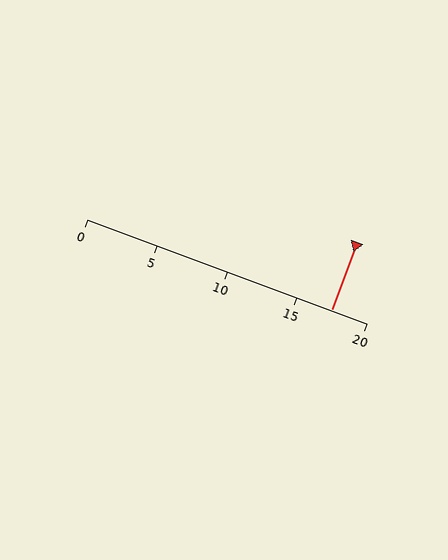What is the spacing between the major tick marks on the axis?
The major ticks are spaced 5 apart.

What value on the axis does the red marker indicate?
The marker indicates approximately 17.5.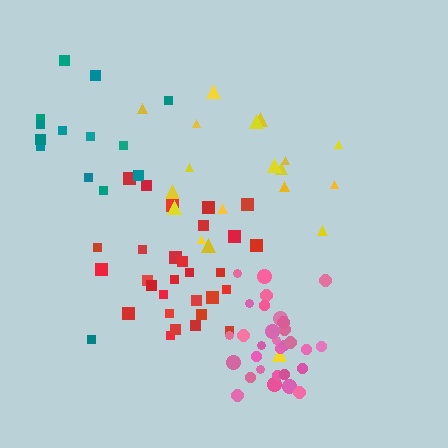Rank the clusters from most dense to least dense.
pink, red, yellow, teal.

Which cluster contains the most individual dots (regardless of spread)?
Pink (30).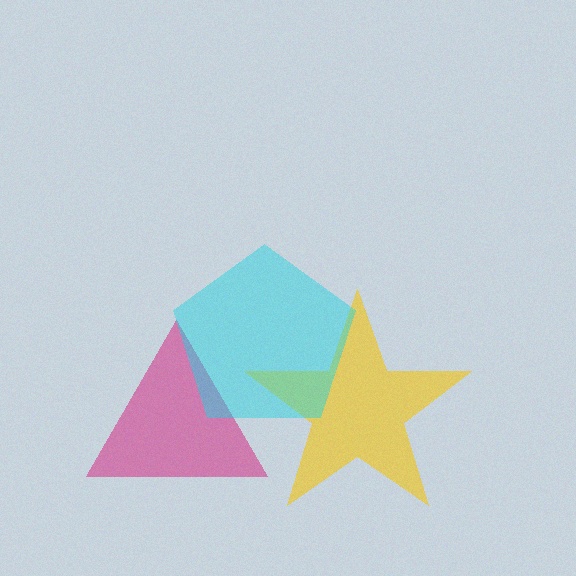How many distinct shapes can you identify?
There are 3 distinct shapes: a yellow star, a magenta triangle, a cyan pentagon.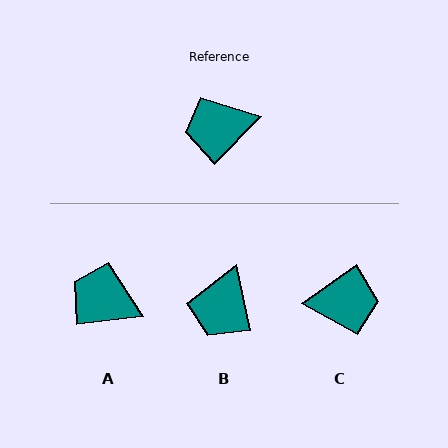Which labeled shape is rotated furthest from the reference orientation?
C, about 169 degrees away.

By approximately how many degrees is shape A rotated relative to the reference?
Approximately 39 degrees clockwise.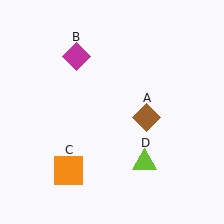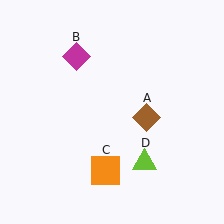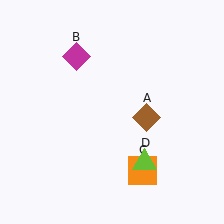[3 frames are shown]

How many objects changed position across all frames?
1 object changed position: orange square (object C).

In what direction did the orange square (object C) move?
The orange square (object C) moved right.